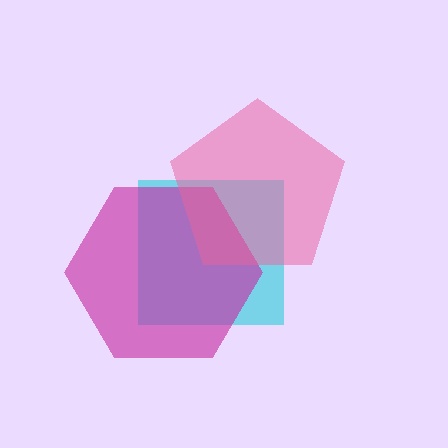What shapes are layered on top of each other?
The layered shapes are: a cyan square, a magenta hexagon, a pink pentagon.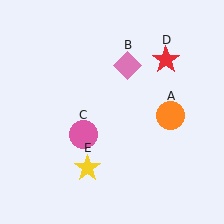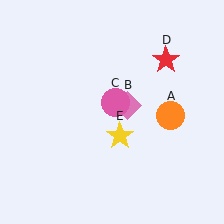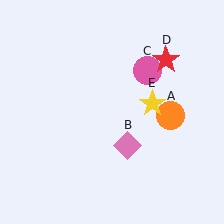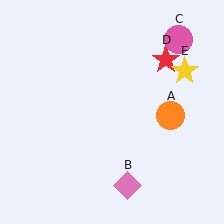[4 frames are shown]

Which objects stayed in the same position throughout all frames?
Orange circle (object A) and red star (object D) remained stationary.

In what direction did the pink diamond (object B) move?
The pink diamond (object B) moved down.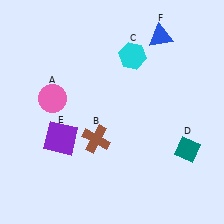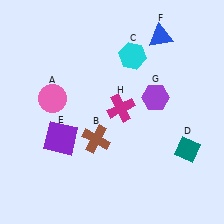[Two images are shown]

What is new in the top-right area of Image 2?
A magenta cross (H) was added in the top-right area of Image 2.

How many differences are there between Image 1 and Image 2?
There are 2 differences between the two images.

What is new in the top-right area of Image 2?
A purple hexagon (G) was added in the top-right area of Image 2.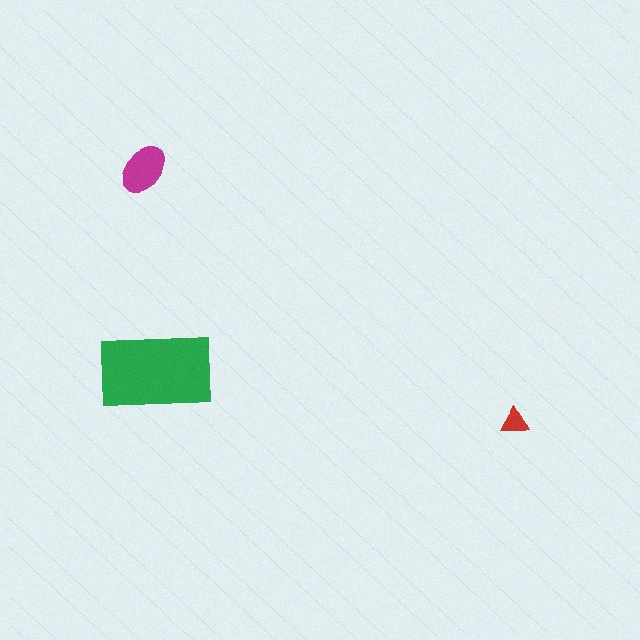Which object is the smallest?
The red triangle.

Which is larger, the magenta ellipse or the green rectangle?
The green rectangle.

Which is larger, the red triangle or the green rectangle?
The green rectangle.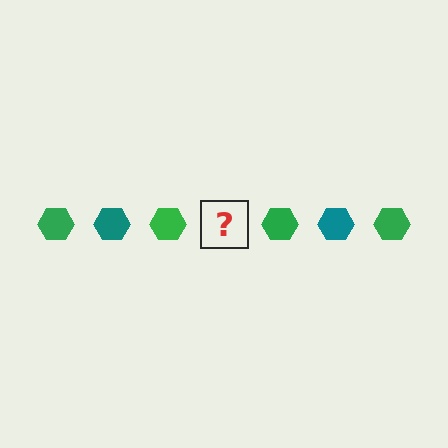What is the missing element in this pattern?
The missing element is a teal hexagon.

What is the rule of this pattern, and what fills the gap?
The rule is that the pattern cycles through green, teal hexagons. The gap should be filled with a teal hexagon.